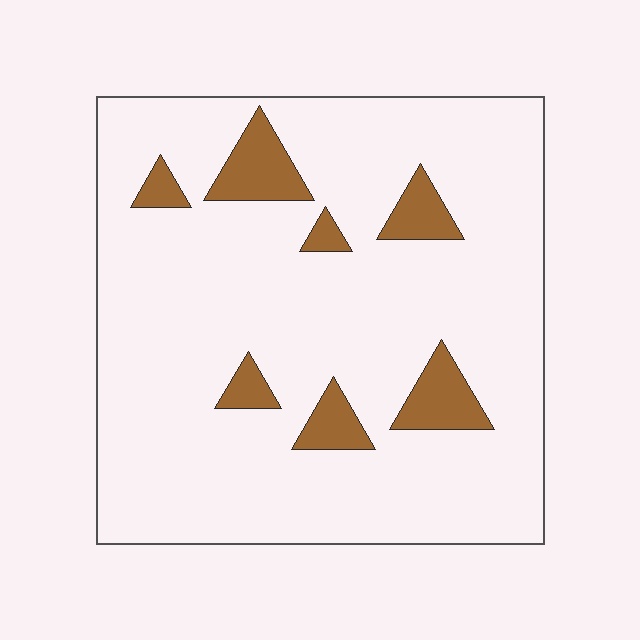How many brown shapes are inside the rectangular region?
7.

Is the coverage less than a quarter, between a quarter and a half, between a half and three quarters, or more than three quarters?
Less than a quarter.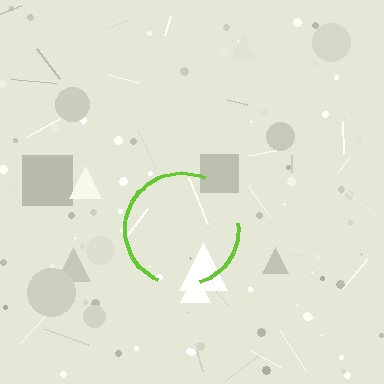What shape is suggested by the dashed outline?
The dashed outline suggests a circle.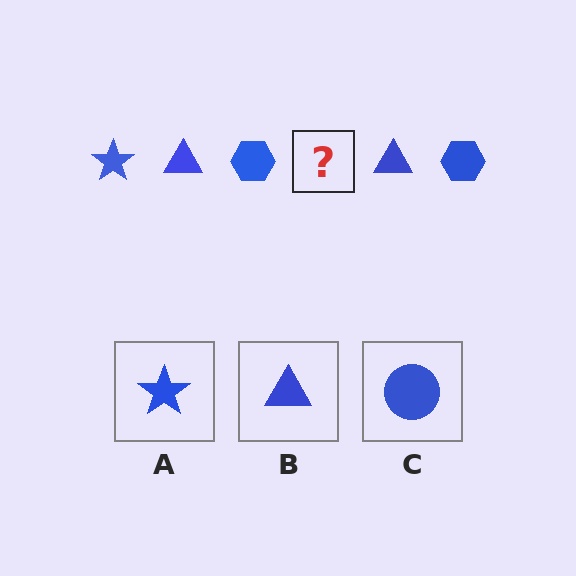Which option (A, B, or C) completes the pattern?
A.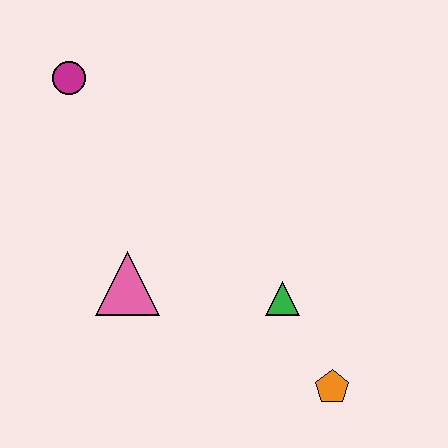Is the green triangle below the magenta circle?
Yes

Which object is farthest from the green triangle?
The magenta circle is farthest from the green triangle.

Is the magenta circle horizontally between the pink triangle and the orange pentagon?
No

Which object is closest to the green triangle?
The orange pentagon is closest to the green triangle.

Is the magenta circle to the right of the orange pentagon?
No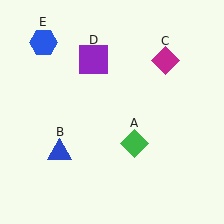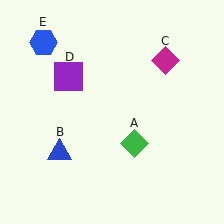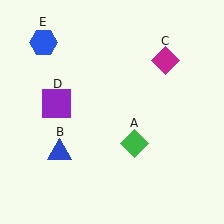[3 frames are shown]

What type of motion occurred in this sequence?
The purple square (object D) rotated counterclockwise around the center of the scene.